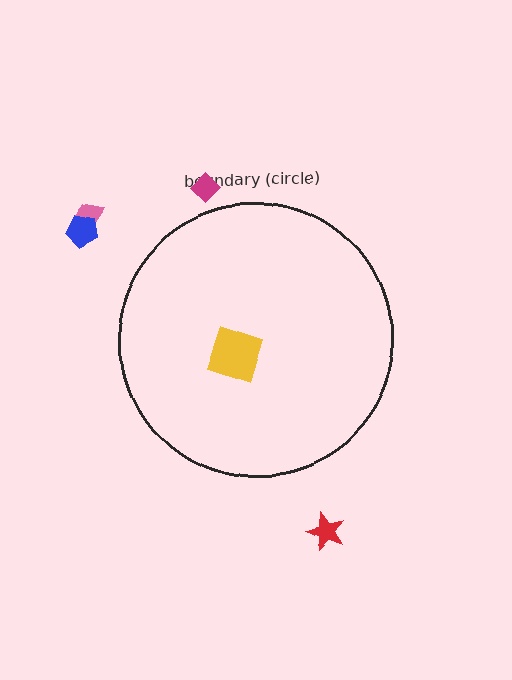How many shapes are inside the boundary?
1 inside, 4 outside.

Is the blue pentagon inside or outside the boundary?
Outside.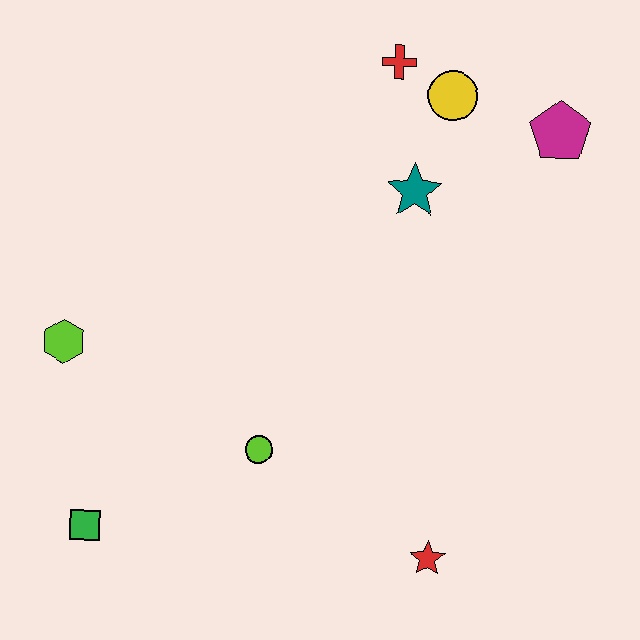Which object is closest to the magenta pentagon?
The yellow circle is closest to the magenta pentagon.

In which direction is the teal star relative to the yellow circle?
The teal star is below the yellow circle.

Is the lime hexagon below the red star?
No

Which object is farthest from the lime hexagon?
The magenta pentagon is farthest from the lime hexagon.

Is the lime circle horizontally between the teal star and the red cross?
No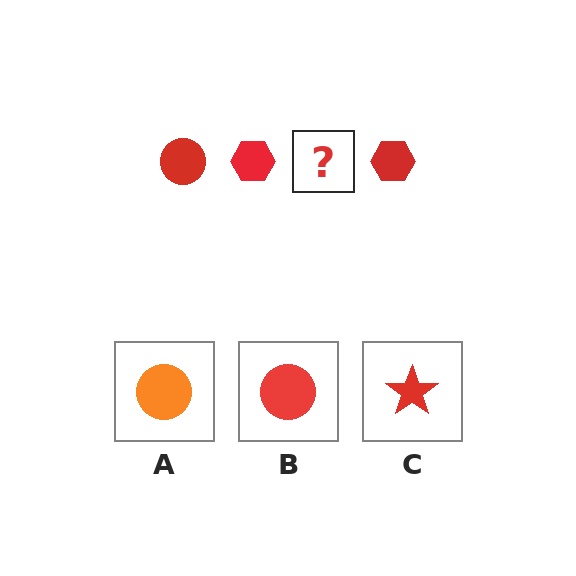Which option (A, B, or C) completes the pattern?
B.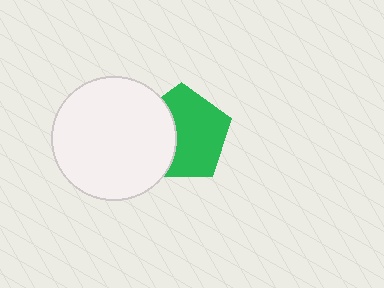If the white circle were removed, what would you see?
You would see the complete green pentagon.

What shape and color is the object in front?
The object in front is a white circle.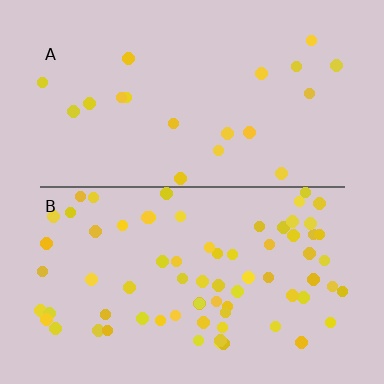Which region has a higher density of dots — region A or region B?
B (the bottom).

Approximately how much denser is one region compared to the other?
Approximately 3.7× — region B over region A.